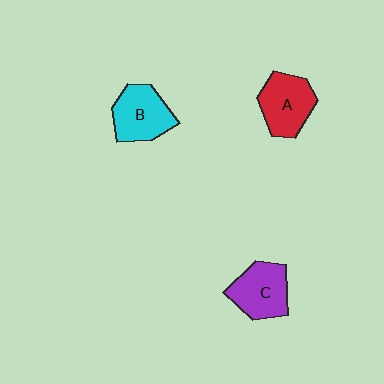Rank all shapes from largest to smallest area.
From largest to smallest: A (red), B (cyan), C (purple).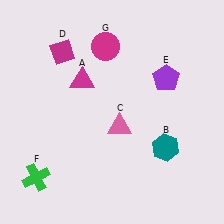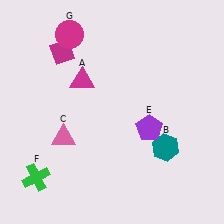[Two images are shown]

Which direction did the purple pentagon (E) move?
The purple pentagon (E) moved down.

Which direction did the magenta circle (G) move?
The magenta circle (G) moved left.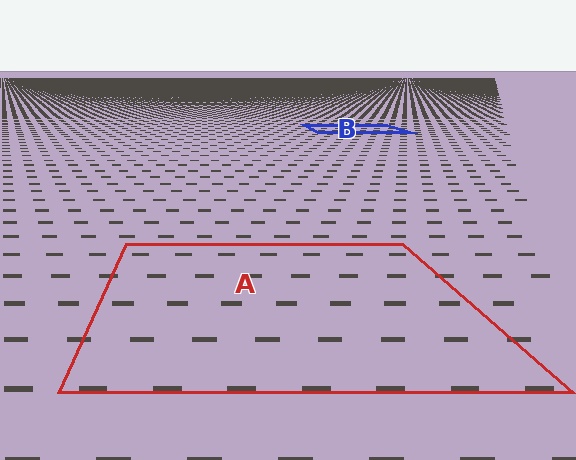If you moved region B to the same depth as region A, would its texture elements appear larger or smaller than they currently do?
They would appear larger. At a closer depth, the same texture elements are projected at a bigger on-screen size.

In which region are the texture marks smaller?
The texture marks are smaller in region B, because it is farther away.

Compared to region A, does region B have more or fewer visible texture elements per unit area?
Region B has more texture elements per unit area — they are packed more densely because it is farther away.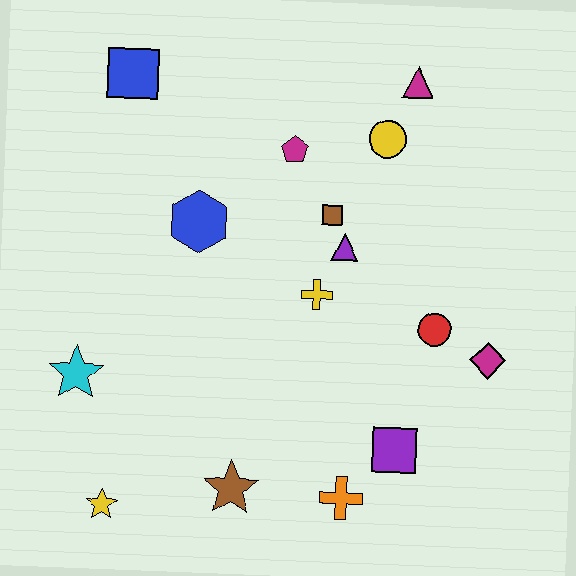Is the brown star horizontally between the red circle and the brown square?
No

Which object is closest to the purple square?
The orange cross is closest to the purple square.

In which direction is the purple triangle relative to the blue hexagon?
The purple triangle is to the right of the blue hexagon.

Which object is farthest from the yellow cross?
The yellow star is farthest from the yellow cross.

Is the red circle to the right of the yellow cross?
Yes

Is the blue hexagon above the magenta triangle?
No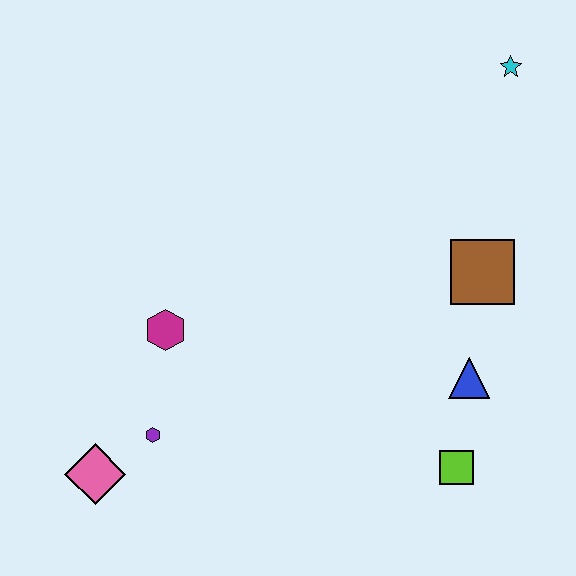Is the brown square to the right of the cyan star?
No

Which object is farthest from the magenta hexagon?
The cyan star is farthest from the magenta hexagon.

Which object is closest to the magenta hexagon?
The purple hexagon is closest to the magenta hexagon.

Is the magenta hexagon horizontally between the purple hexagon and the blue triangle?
Yes